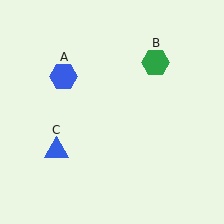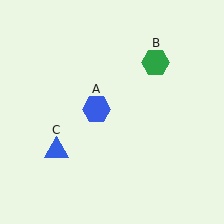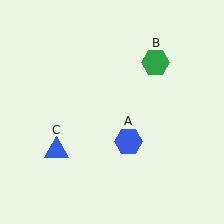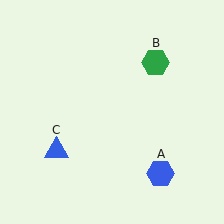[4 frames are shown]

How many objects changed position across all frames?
1 object changed position: blue hexagon (object A).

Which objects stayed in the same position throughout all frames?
Green hexagon (object B) and blue triangle (object C) remained stationary.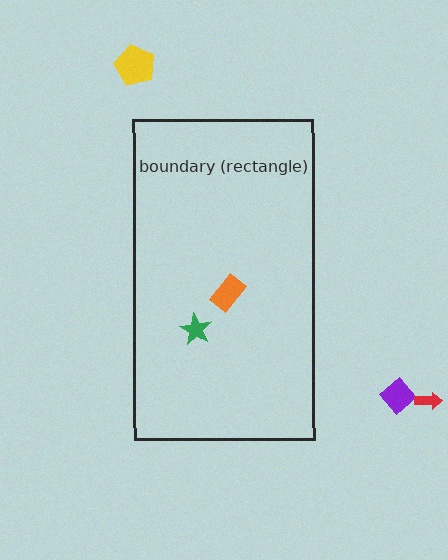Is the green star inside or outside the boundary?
Inside.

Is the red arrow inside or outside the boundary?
Outside.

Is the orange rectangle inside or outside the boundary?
Inside.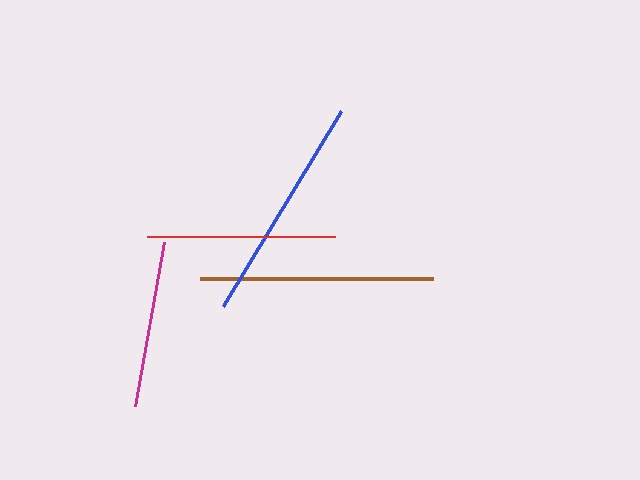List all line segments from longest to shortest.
From longest to shortest: brown, blue, red, magenta.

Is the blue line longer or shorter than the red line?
The blue line is longer than the red line.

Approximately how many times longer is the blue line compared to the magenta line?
The blue line is approximately 1.4 times the length of the magenta line.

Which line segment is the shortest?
The magenta line is the shortest at approximately 167 pixels.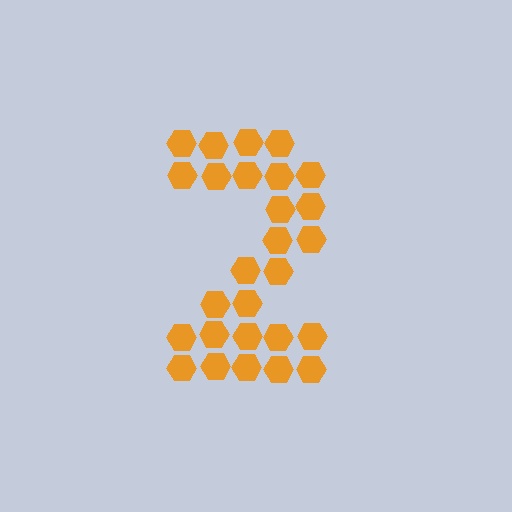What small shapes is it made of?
It is made of small hexagons.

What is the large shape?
The large shape is the digit 2.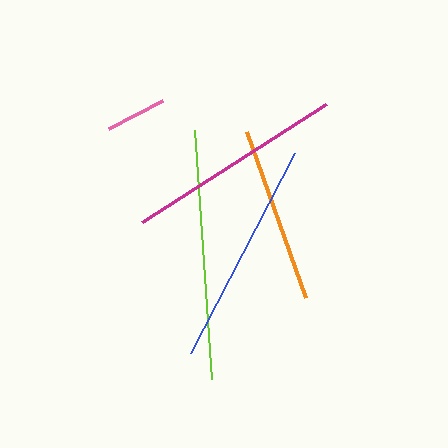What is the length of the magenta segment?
The magenta segment is approximately 218 pixels long.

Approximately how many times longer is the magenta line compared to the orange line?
The magenta line is approximately 1.2 times the length of the orange line.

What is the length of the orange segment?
The orange segment is approximately 177 pixels long.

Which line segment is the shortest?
The pink line is the shortest at approximately 60 pixels.